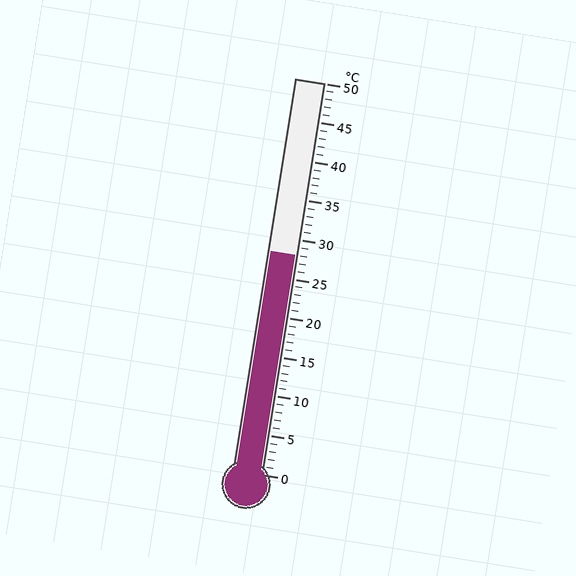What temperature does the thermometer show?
The thermometer shows approximately 28°C.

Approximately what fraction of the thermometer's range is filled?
The thermometer is filled to approximately 55% of its range.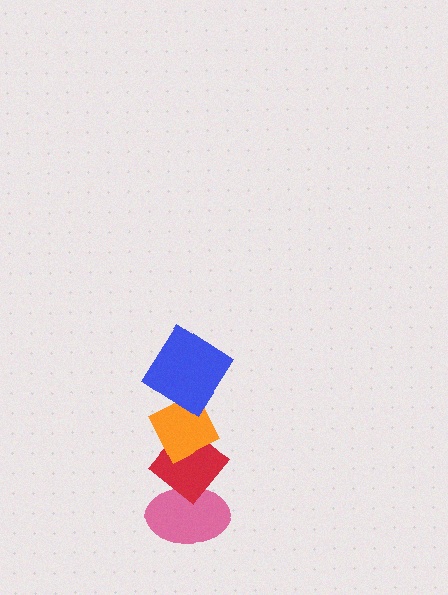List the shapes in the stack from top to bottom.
From top to bottom: the blue diamond, the orange diamond, the red diamond, the pink ellipse.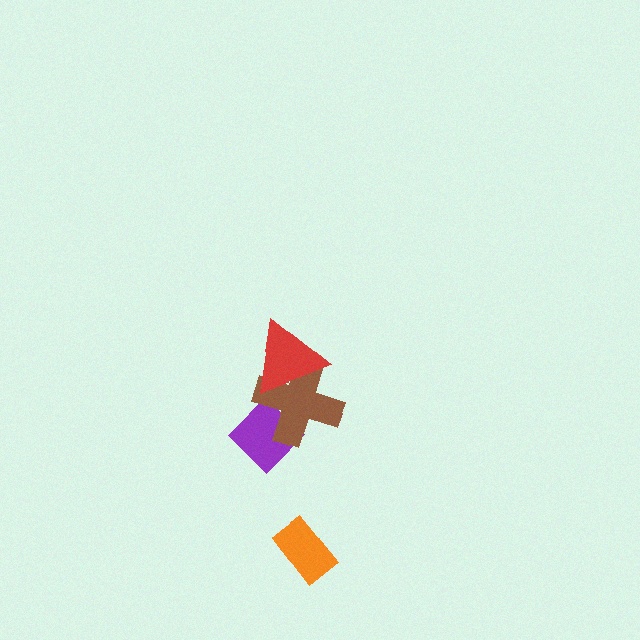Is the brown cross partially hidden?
Yes, it is partially covered by another shape.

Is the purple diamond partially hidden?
Yes, it is partially covered by another shape.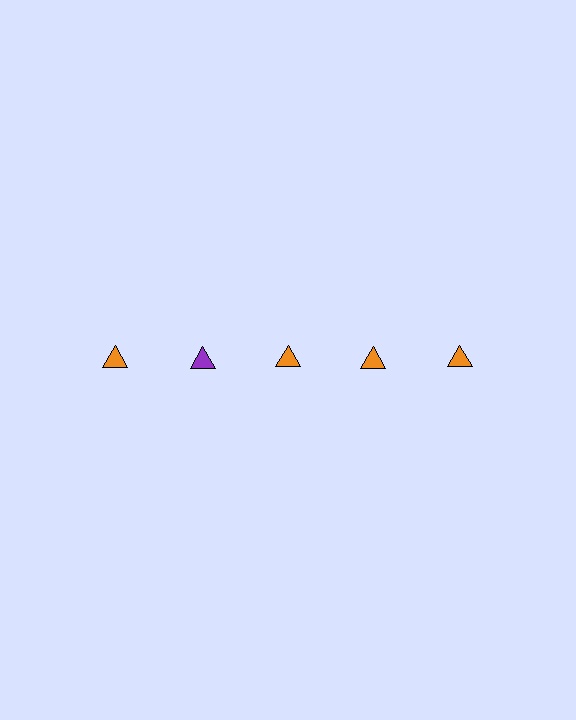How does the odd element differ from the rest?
It has a different color: purple instead of orange.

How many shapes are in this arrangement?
There are 5 shapes arranged in a grid pattern.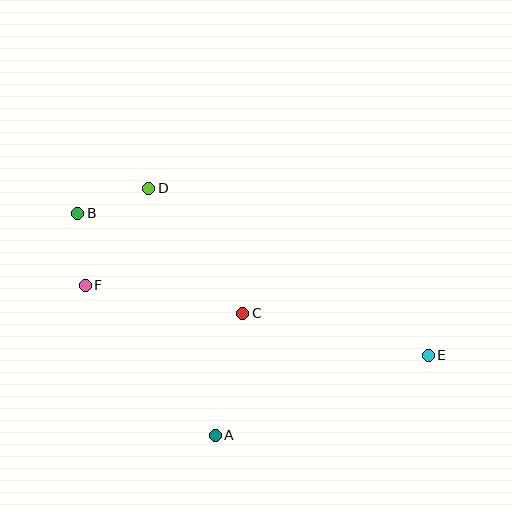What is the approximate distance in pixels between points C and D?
The distance between C and D is approximately 156 pixels.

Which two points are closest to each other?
Points B and F are closest to each other.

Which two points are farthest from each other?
Points B and E are farthest from each other.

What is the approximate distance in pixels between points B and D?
The distance between B and D is approximately 75 pixels.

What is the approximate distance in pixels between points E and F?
The distance between E and F is approximately 350 pixels.